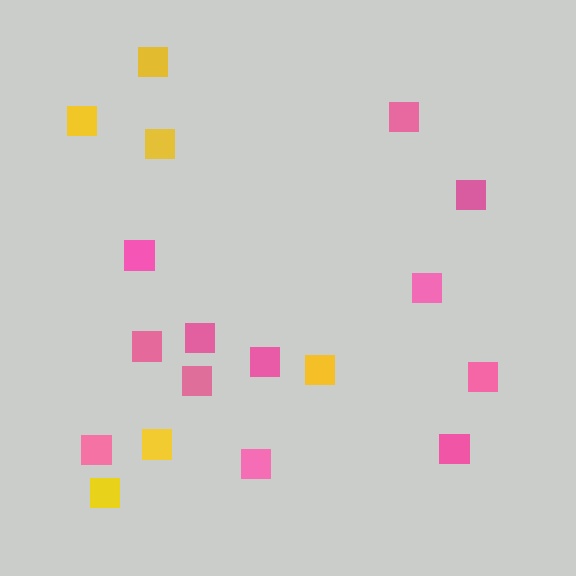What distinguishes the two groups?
There are 2 groups: one group of yellow squares (6) and one group of pink squares (12).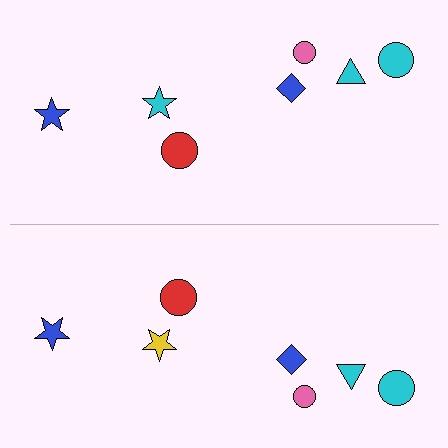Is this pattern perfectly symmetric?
No, the pattern is not perfectly symmetric. The yellow star on the bottom side breaks the symmetry — its mirror counterpart is cyan.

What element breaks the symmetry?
The yellow star on the bottom side breaks the symmetry — its mirror counterpart is cyan.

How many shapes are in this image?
There are 14 shapes in this image.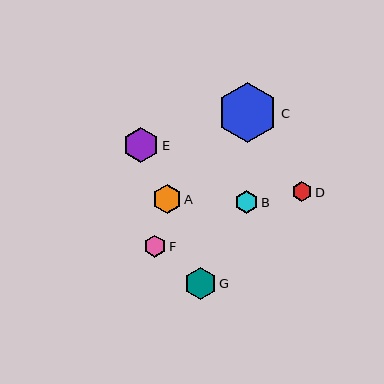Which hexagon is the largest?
Hexagon C is the largest with a size of approximately 60 pixels.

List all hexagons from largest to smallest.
From largest to smallest: C, E, G, A, B, F, D.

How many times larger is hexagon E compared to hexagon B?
Hexagon E is approximately 1.5 times the size of hexagon B.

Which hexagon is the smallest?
Hexagon D is the smallest with a size of approximately 20 pixels.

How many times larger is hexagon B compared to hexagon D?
Hexagon B is approximately 1.2 times the size of hexagon D.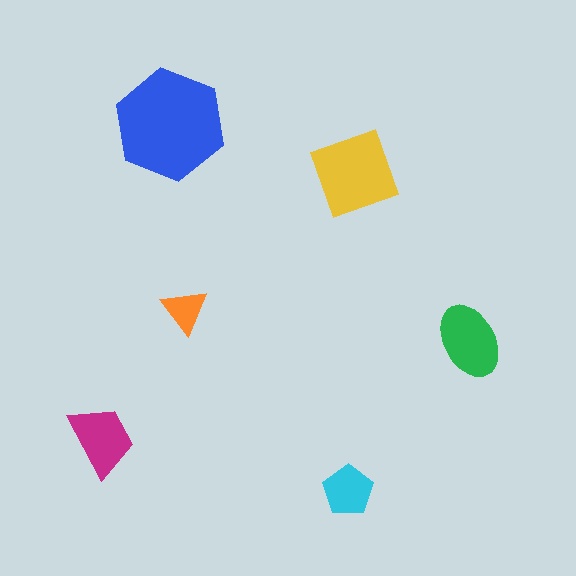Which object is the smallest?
The orange triangle.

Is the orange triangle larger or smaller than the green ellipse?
Smaller.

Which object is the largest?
The blue hexagon.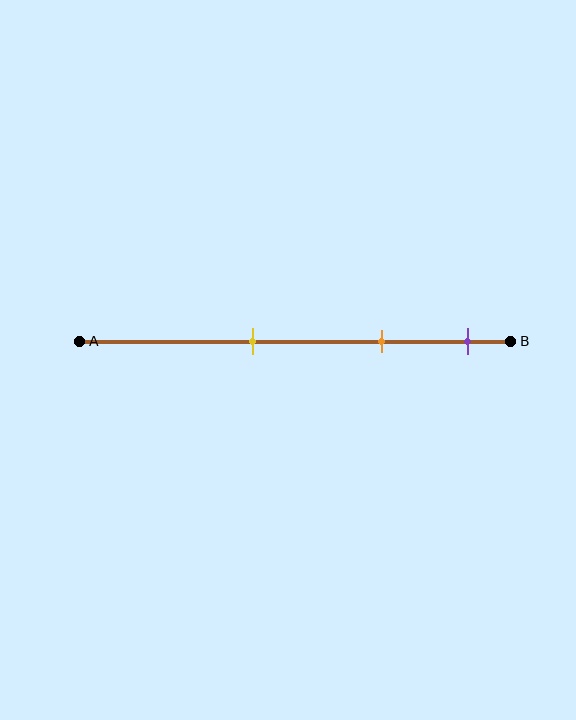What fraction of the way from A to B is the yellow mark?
The yellow mark is approximately 40% (0.4) of the way from A to B.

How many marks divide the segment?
There are 3 marks dividing the segment.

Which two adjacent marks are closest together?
The orange and purple marks are the closest adjacent pair.